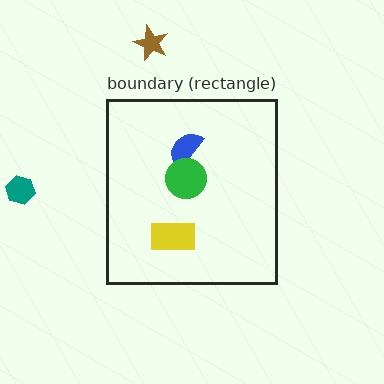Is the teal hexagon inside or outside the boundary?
Outside.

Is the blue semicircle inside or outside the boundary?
Inside.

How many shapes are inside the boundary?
3 inside, 2 outside.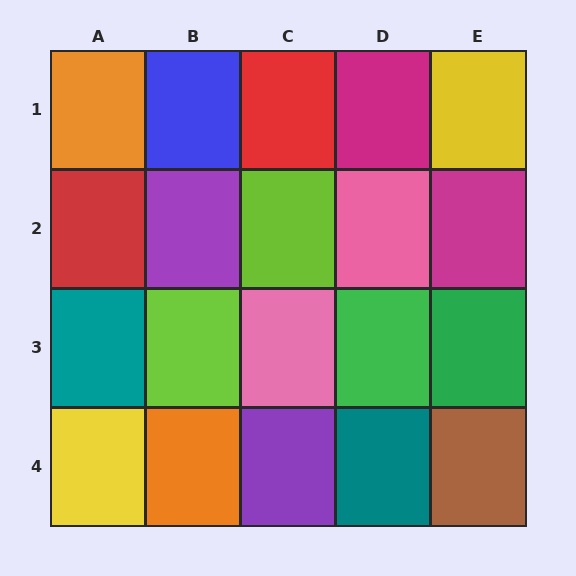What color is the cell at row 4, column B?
Orange.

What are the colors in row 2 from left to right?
Red, purple, lime, pink, magenta.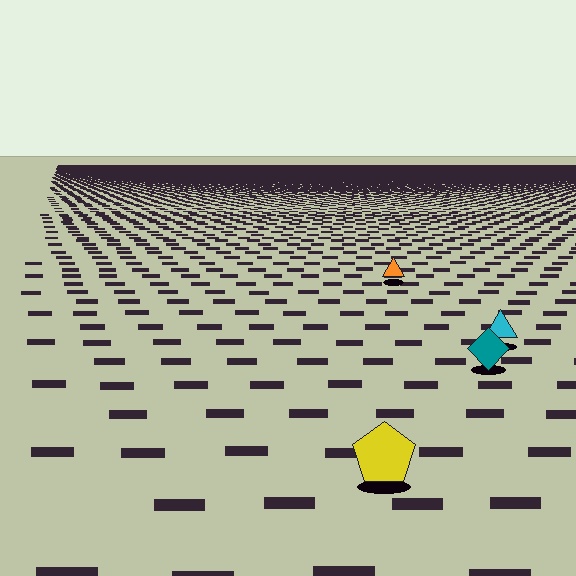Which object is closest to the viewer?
The yellow pentagon is closest. The texture marks near it are larger and more spread out.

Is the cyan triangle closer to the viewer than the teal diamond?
No. The teal diamond is closer — you can tell from the texture gradient: the ground texture is coarser near it.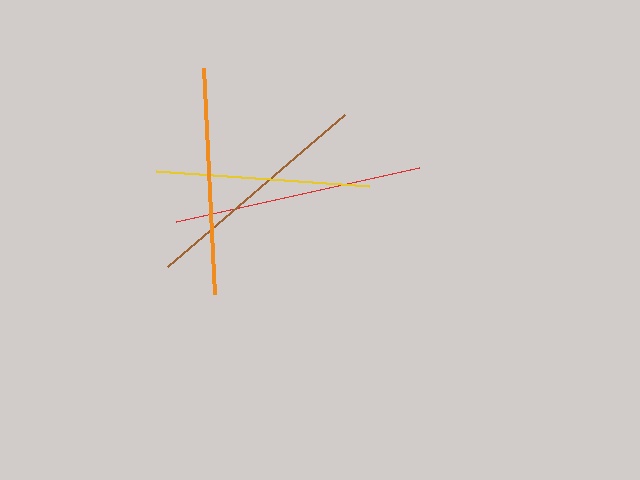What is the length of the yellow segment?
The yellow segment is approximately 213 pixels long.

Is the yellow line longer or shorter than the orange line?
The orange line is longer than the yellow line.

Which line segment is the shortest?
The yellow line is the shortest at approximately 213 pixels.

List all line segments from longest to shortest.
From longest to shortest: red, brown, orange, yellow.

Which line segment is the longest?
The red line is the longest at approximately 249 pixels.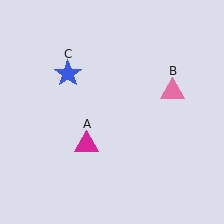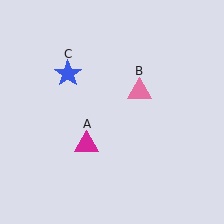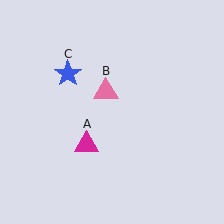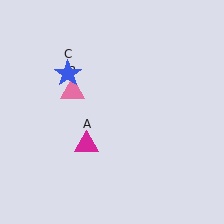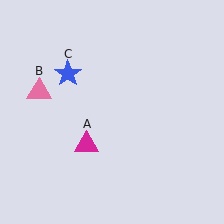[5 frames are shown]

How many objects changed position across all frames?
1 object changed position: pink triangle (object B).